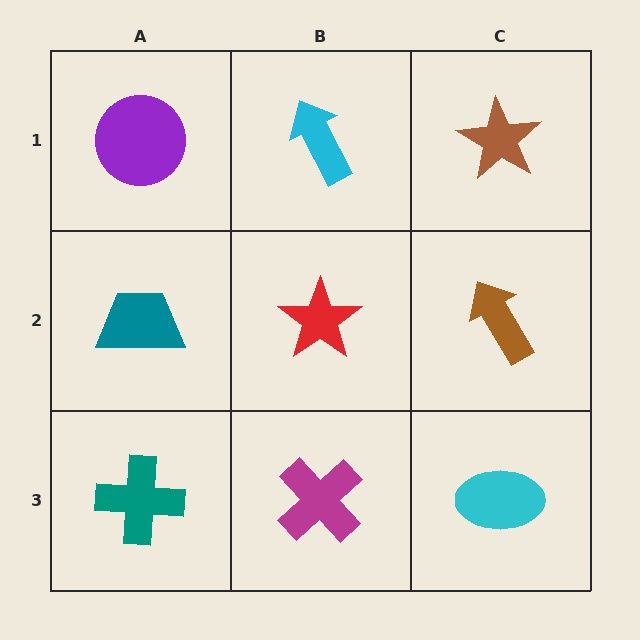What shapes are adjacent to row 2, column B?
A cyan arrow (row 1, column B), a magenta cross (row 3, column B), a teal trapezoid (row 2, column A), a brown arrow (row 2, column C).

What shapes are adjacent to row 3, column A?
A teal trapezoid (row 2, column A), a magenta cross (row 3, column B).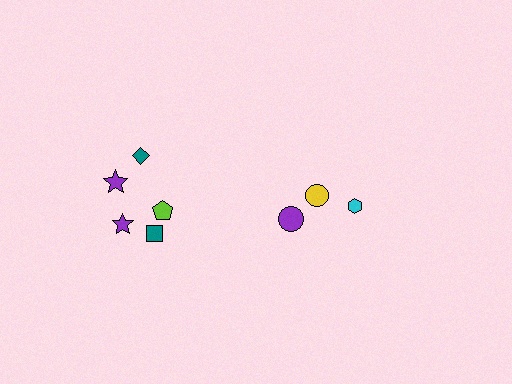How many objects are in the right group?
There are 3 objects.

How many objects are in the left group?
There are 5 objects.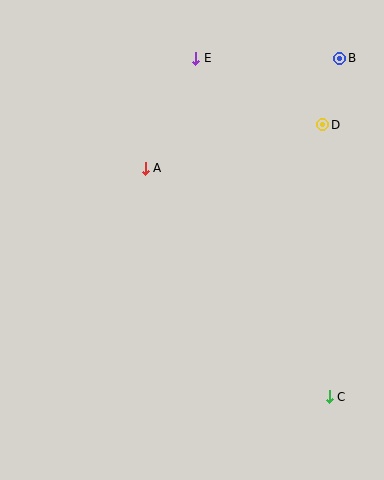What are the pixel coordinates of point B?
Point B is at (340, 58).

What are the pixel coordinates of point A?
Point A is at (145, 168).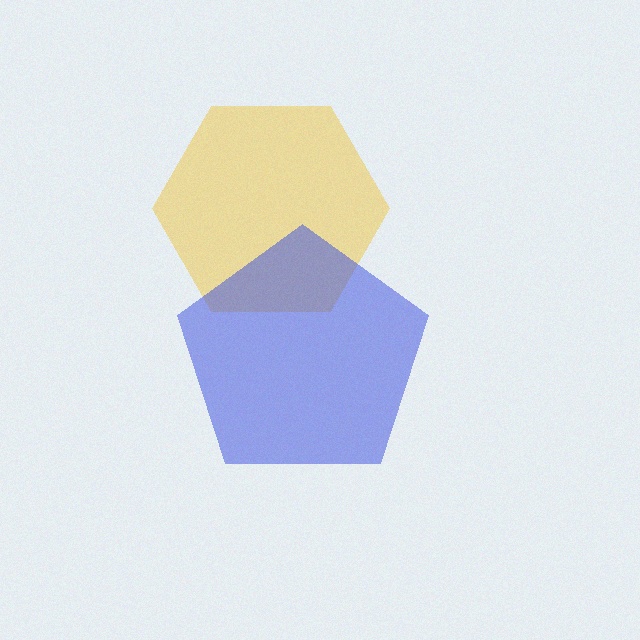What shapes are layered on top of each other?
The layered shapes are: a yellow hexagon, a blue pentagon.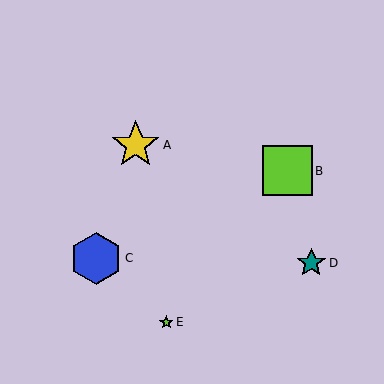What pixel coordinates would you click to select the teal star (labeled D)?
Click at (311, 263) to select the teal star D.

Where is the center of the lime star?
The center of the lime star is at (166, 322).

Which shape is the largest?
The blue hexagon (labeled C) is the largest.